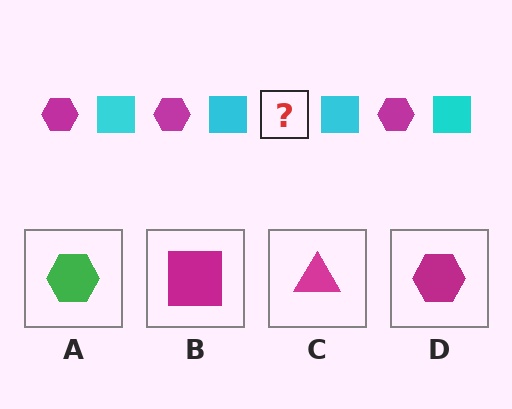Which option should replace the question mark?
Option D.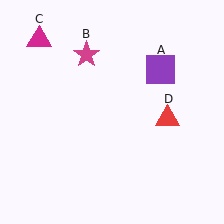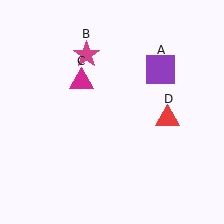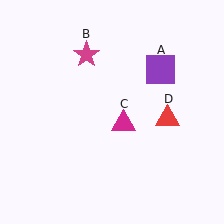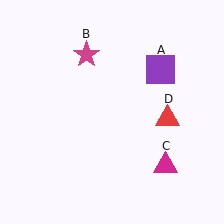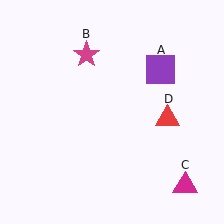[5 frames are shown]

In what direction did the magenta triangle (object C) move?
The magenta triangle (object C) moved down and to the right.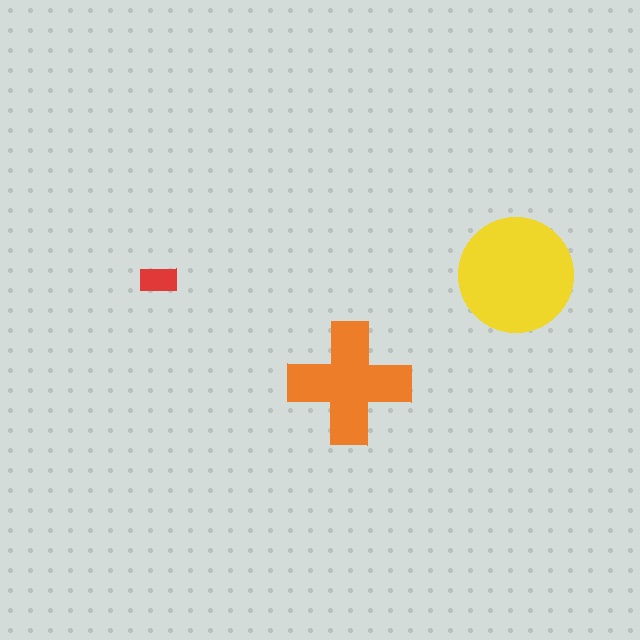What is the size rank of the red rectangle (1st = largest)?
3rd.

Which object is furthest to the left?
The red rectangle is leftmost.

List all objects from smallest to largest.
The red rectangle, the orange cross, the yellow circle.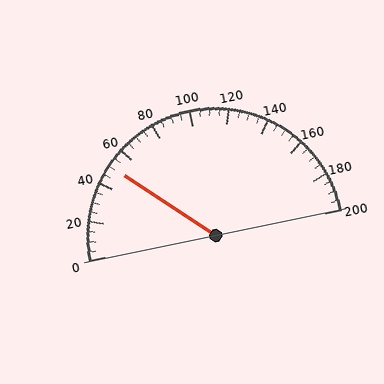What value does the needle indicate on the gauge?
The needle indicates approximately 50.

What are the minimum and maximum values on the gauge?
The gauge ranges from 0 to 200.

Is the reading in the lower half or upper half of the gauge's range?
The reading is in the lower half of the range (0 to 200).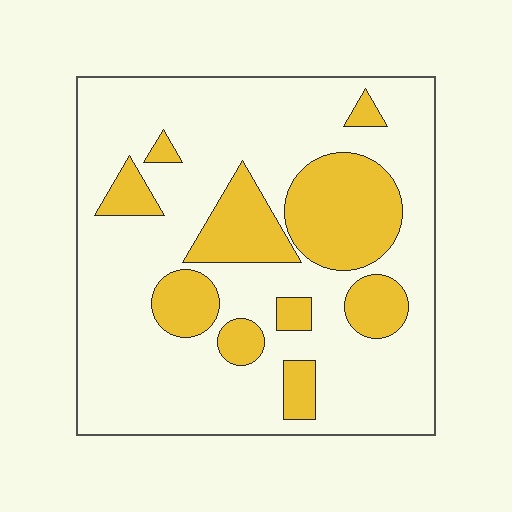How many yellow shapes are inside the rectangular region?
10.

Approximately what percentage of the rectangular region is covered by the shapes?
Approximately 25%.